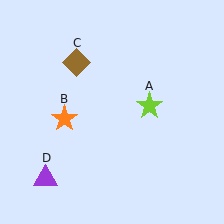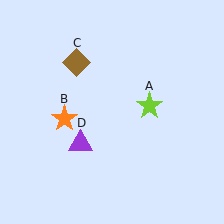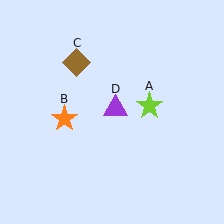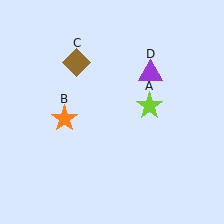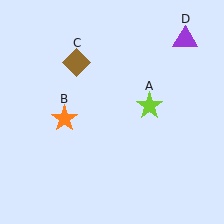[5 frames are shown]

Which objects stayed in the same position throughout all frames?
Lime star (object A) and orange star (object B) and brown diamond (object C) remained stationary.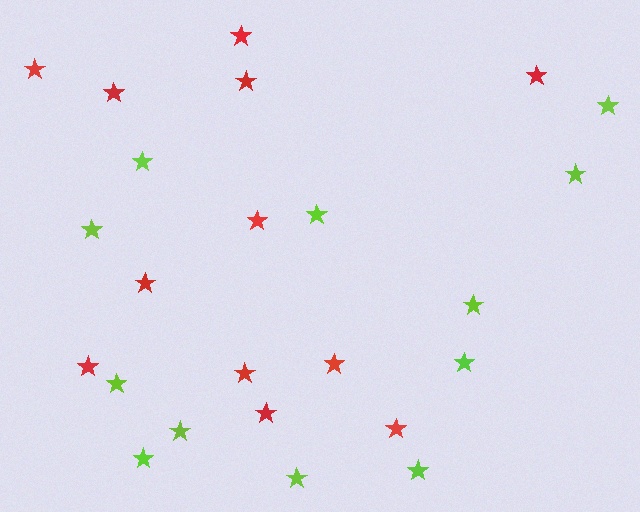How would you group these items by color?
There are 2 groups: one group of lime stars (12) and one group of red stars (12).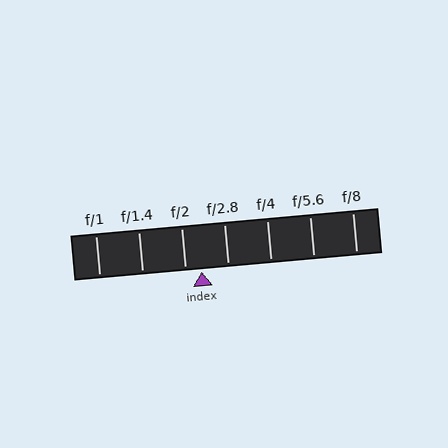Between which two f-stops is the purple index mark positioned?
The index mark is between f/2 and f/2.8.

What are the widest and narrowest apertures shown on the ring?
The widest aperture shown is f/1 and the narrowest is f/8.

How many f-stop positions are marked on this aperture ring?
There are 7 f-stop positions marked.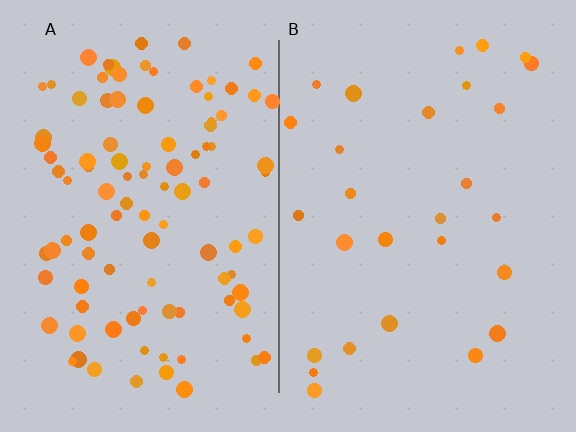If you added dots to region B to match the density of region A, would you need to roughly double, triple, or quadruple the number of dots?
Approximately quadruple.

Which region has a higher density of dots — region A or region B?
A (the left).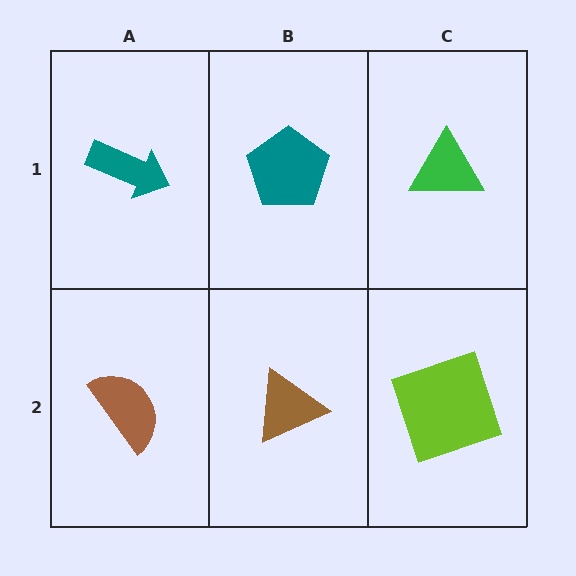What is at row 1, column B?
A teal pentagon.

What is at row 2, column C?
A lime square.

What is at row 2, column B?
A brown triangle.